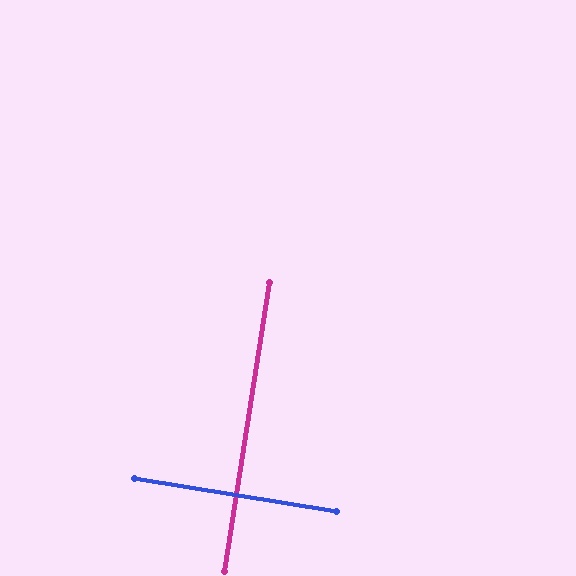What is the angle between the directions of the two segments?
Approximately 89 degrees.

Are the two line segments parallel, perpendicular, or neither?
Perpendicular — they meet at approximately 89°.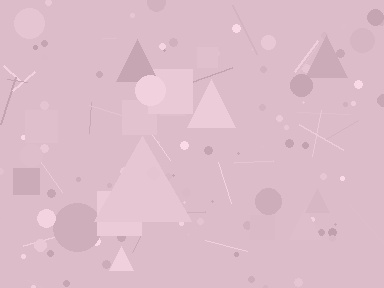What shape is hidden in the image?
A triangle is hidden in the image.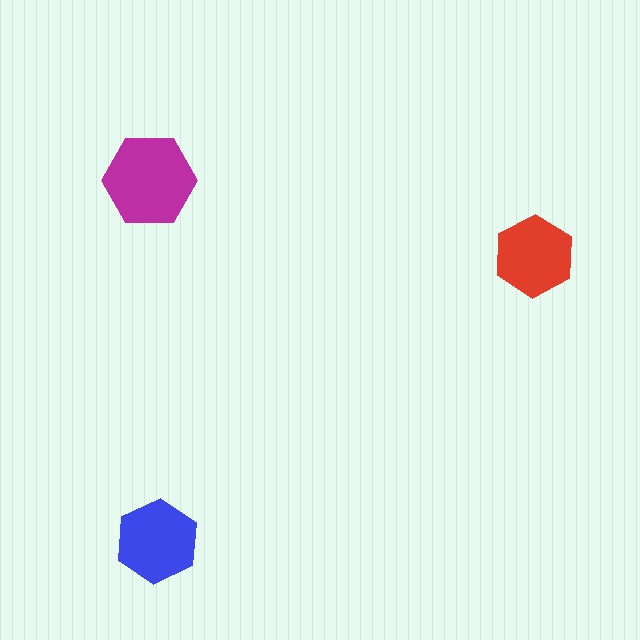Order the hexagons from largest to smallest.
the magenta one, the blue one, the red one.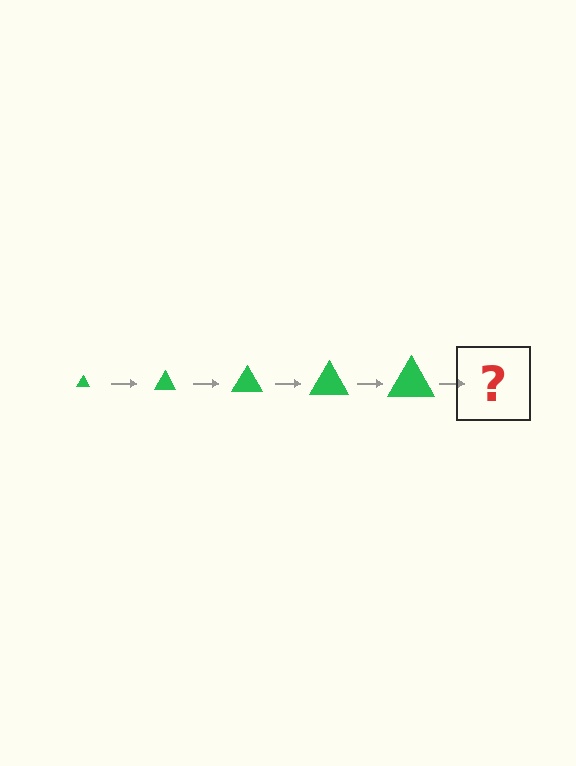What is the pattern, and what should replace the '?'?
The pattern is that the triangle gets progressively larger each step. The '?' should be a green triangle, larger than the previous one.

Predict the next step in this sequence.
The next step is a green triangle, larger than the previous one.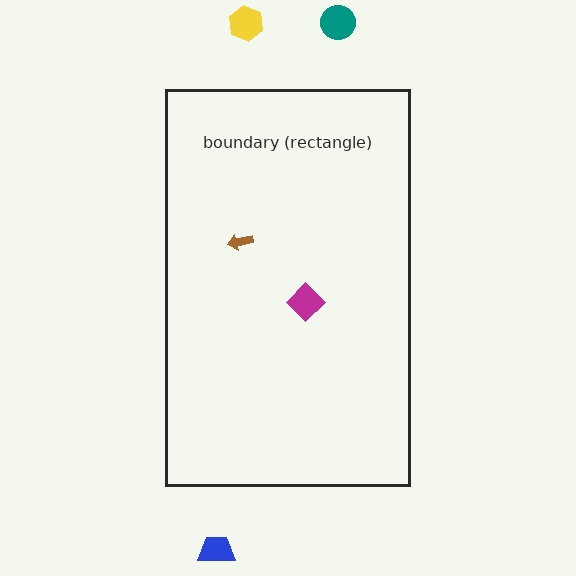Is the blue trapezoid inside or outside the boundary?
Outside.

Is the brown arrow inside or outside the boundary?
Inside.